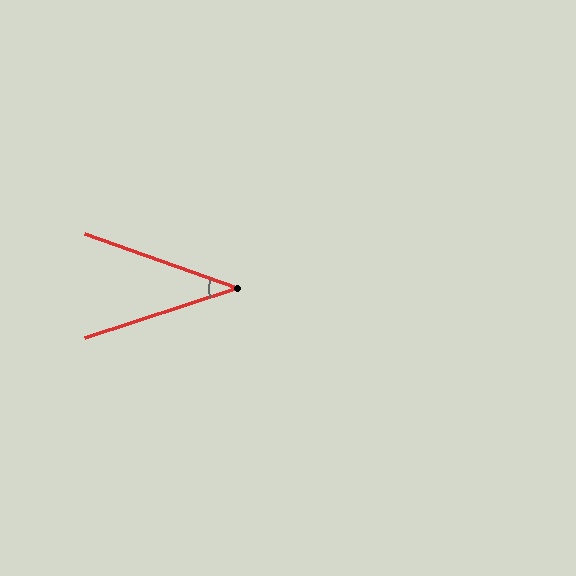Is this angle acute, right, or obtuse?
It is acute.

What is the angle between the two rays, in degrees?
Approximately 38 degrees.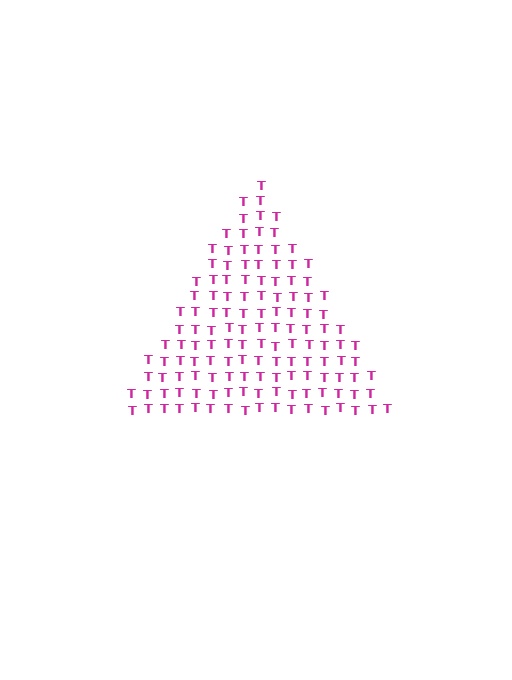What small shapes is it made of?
It is made of small letter T's.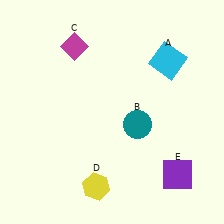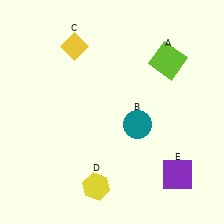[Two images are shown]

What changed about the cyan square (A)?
In Image 1, A is cyan. In Image 2, it changed to lime.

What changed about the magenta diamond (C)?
In Image 1, C is magenta. In Image 2, it changed to yellow.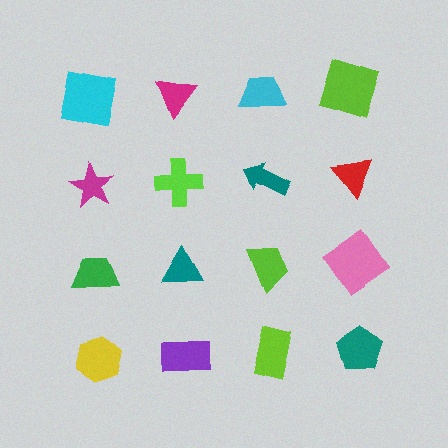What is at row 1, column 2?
A magenta triangle.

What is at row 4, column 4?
A teal pentagon.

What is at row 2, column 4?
A red triangle.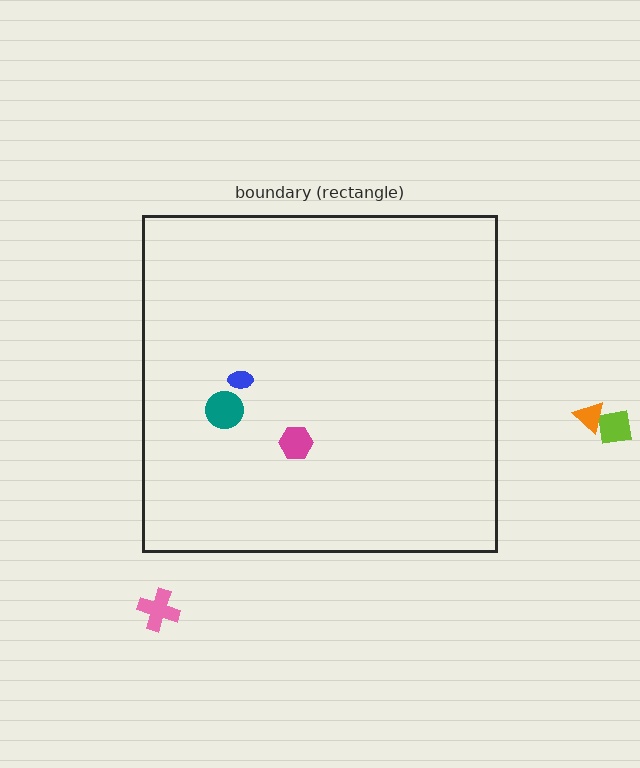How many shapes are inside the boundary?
3 inside, 3 outside.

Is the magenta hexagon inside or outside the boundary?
Inside.